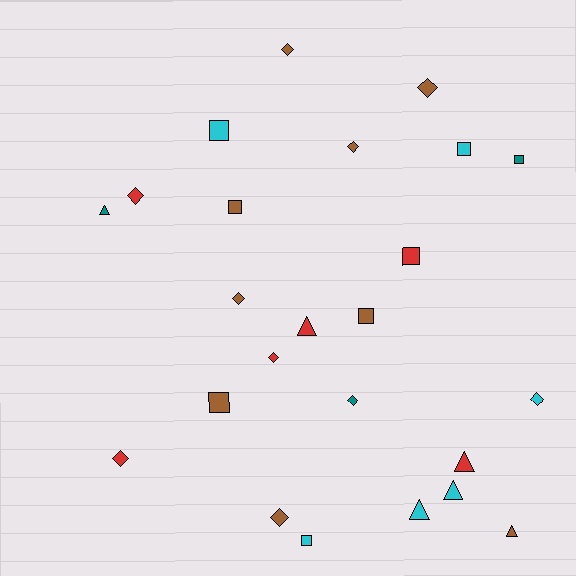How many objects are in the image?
There are 24 objects.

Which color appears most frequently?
Brown, with 9 objects.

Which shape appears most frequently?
Diamond, with 10 objects.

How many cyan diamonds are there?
There is 1 cyan diamond.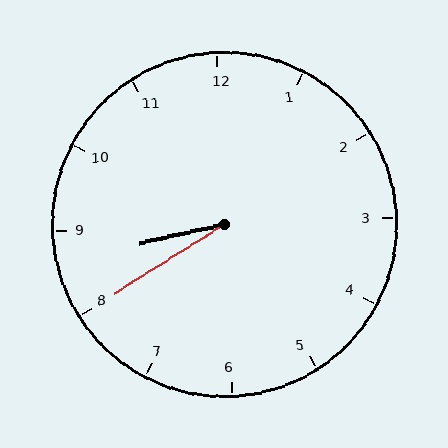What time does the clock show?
8:40.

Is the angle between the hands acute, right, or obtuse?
It is acute.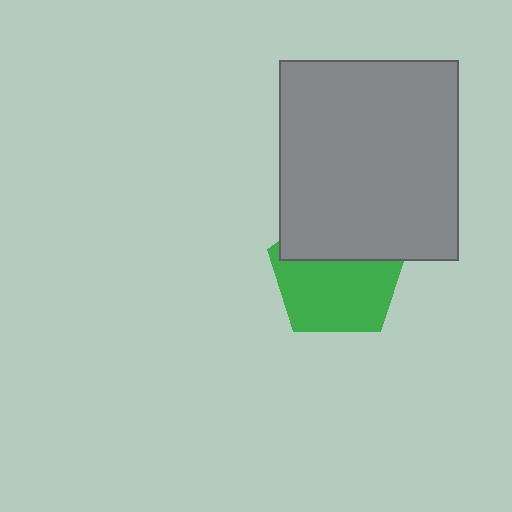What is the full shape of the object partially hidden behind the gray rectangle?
The partially hidden object is a green pentagon.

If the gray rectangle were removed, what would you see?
You would see the complete green pentagon.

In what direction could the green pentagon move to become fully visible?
The green pentagon could move down. That would shift it out from behind the gray rectangle entirely.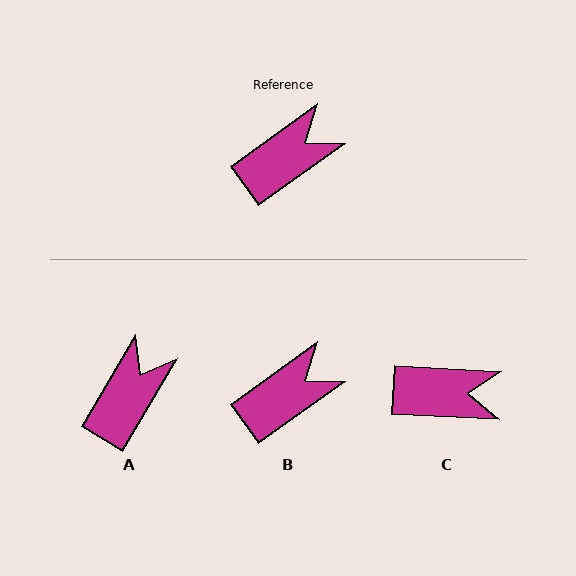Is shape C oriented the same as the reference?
No, it is off by about 38 degrees.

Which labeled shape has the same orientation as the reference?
B.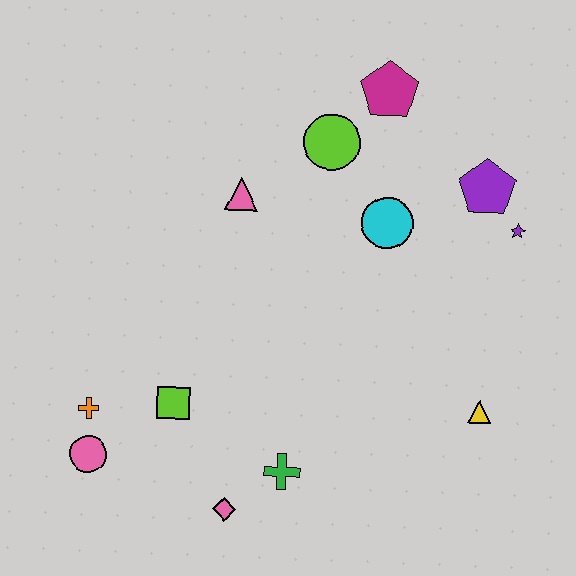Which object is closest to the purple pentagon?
The purple star is closest to the purple pentagon.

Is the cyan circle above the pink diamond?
Yes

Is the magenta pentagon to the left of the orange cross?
No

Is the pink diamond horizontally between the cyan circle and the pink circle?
Yes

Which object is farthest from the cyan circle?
The pink circle is farthest from the cyan circle.